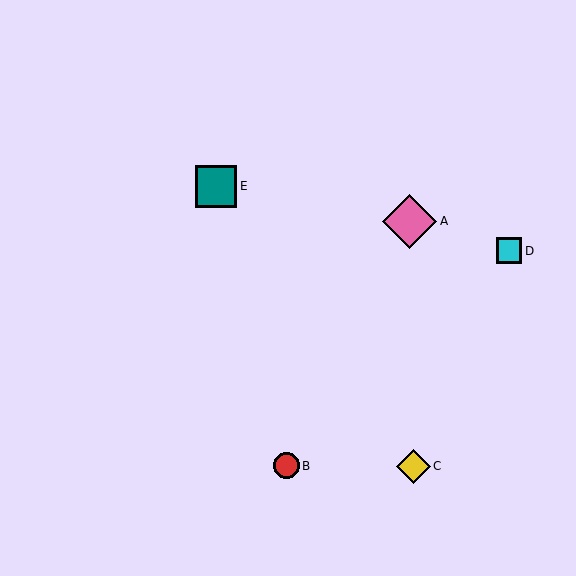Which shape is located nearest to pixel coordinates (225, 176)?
The teal square (labeled E) at (216, 186) is nearest to that location.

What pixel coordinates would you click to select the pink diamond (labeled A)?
Click at (410, 221) to select the pink diamond A.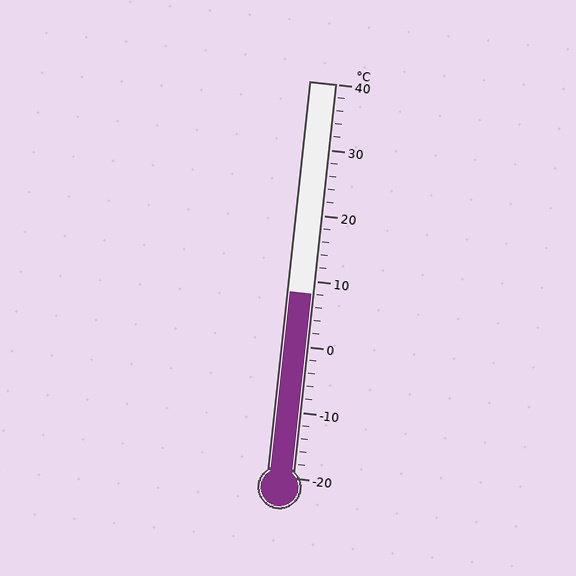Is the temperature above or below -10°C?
The temperature is above -10°C.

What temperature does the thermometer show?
The thermometer shows approximately 8°C.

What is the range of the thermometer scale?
The thermometer scale ranges from -20°C to 40°C.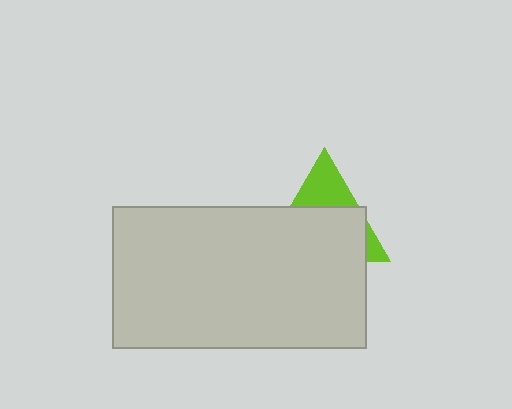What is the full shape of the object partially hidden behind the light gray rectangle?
The partially hidden object is a lime triangle.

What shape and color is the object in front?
The object in front is a light gray rectangle.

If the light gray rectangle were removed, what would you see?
You would see the complete lime triangle.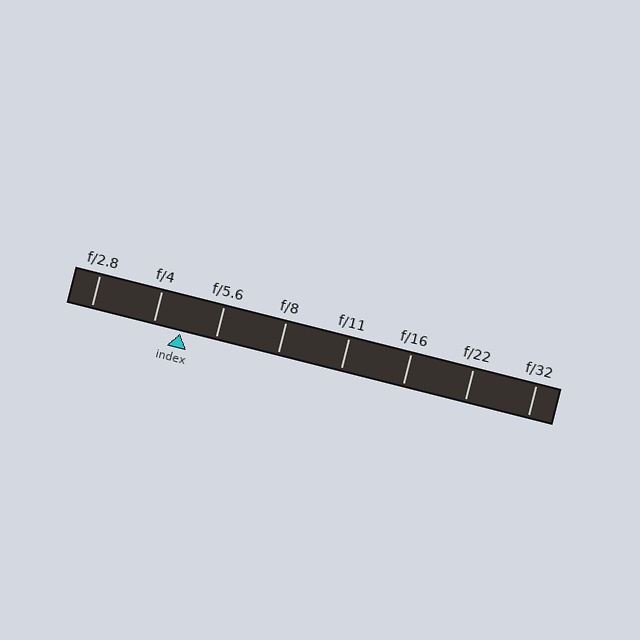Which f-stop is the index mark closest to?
The index mark is closest to f/4.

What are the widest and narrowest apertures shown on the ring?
The widest aperture shown is f/2.8 and the narrowest is f/32.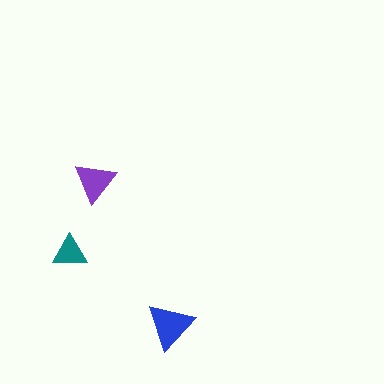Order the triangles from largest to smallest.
the blue one, the purple one, the teal one.